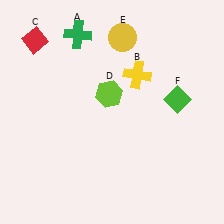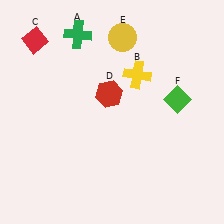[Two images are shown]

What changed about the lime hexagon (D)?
In Image 1, D is lime. In Image 2, it changed to red.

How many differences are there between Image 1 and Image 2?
There is 1 difference between the two images.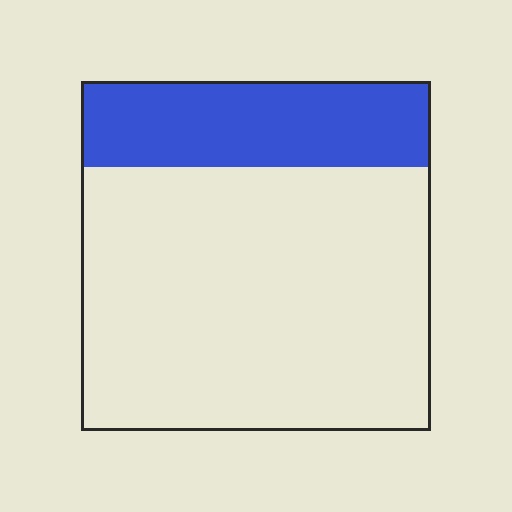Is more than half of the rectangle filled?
No.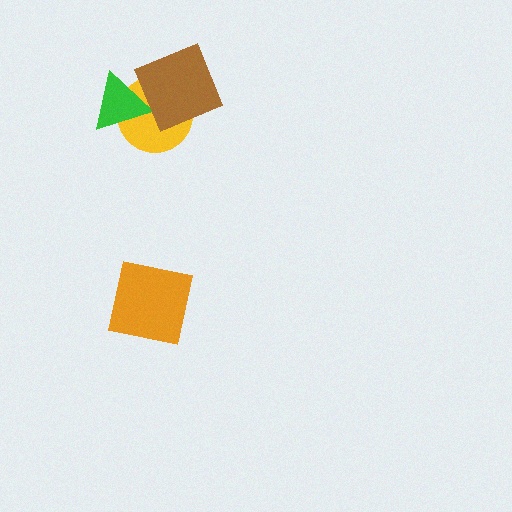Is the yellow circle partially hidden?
Yes, it is partially covered by another shape.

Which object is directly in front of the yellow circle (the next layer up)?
The green triangle is directly in front of the yellow circle.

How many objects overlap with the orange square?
0 objects overlap with the orange square.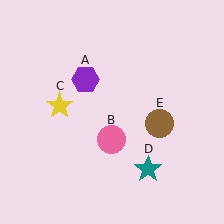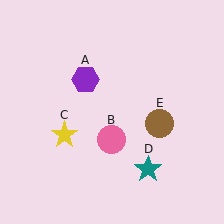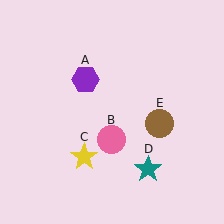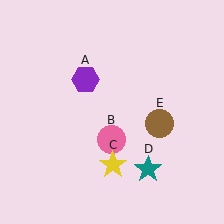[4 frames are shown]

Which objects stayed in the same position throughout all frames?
Purple hexagon (object A) and pink circle (object B) and teal star (object D) and brown circle (object E) remained stationary.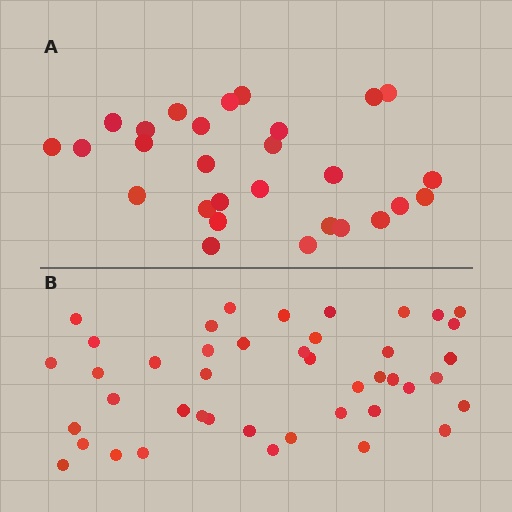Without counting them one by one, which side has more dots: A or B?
Region B (the bottom region) has more dots.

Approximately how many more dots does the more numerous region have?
Region B has approximately 15 more dots than region A.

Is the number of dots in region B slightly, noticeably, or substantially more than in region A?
Region B has substantially more. The ratio is roughly 1.5 to 1.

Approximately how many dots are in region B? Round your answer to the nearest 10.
About 40 dots. (The exact count is 43, which rounds to 40.)